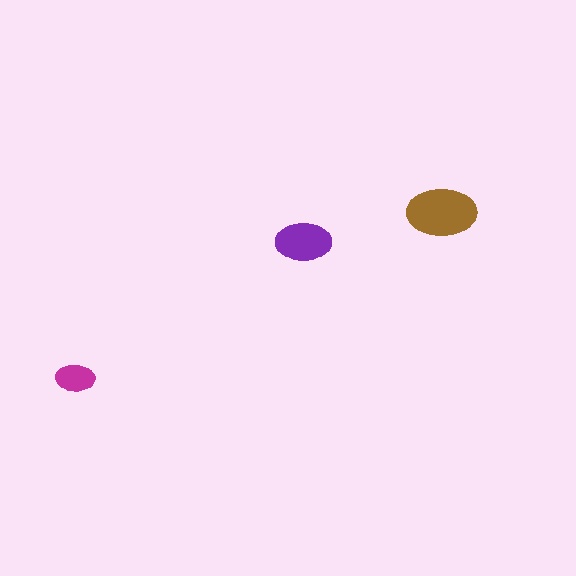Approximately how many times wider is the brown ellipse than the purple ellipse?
About 1.5 times wider.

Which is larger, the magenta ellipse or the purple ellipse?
The purple one.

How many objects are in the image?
There are 3 objects in the image.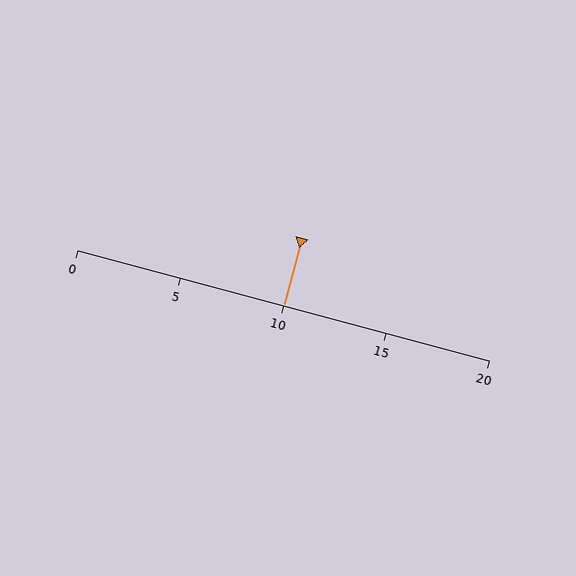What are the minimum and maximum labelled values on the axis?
The axis runs from 0 to 20.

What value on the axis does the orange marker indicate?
The marker indicates approximately 10.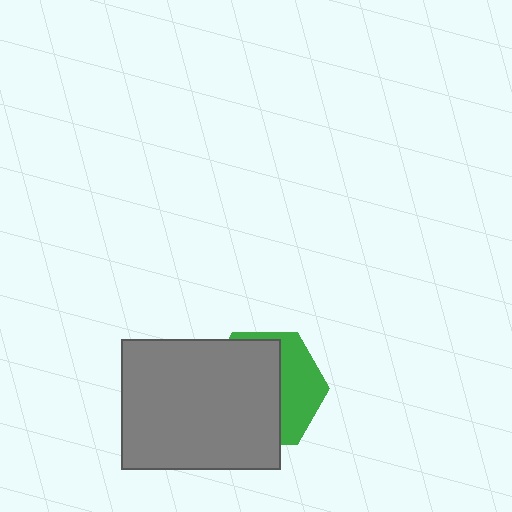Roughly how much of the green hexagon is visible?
A small part of it is visible (roughly 37%).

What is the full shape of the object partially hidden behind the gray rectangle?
The partially hidden object is a green hexagon.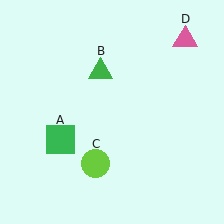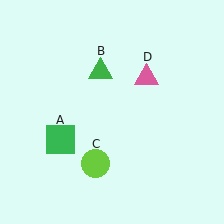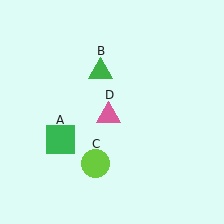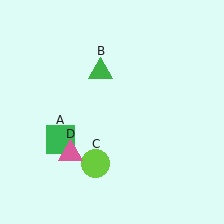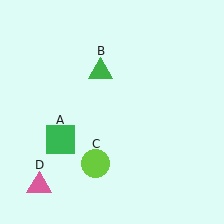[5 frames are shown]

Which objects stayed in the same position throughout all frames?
Green square (object A) and green triangle (object B) and lime circle (object C) remained stationary.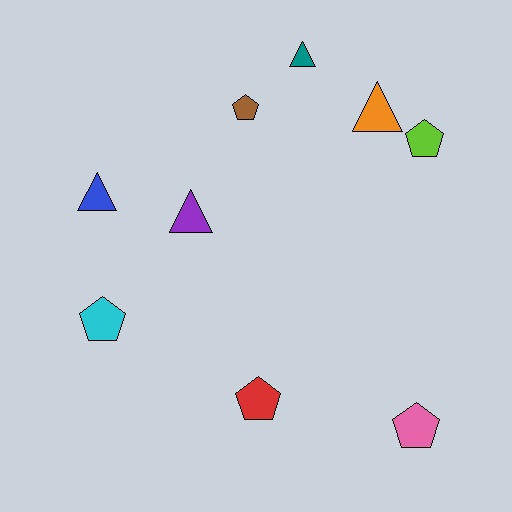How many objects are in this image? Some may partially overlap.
There are 9 objects.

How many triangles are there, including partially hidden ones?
There are 4 triangles.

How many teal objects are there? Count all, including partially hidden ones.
There is 1 teal object.